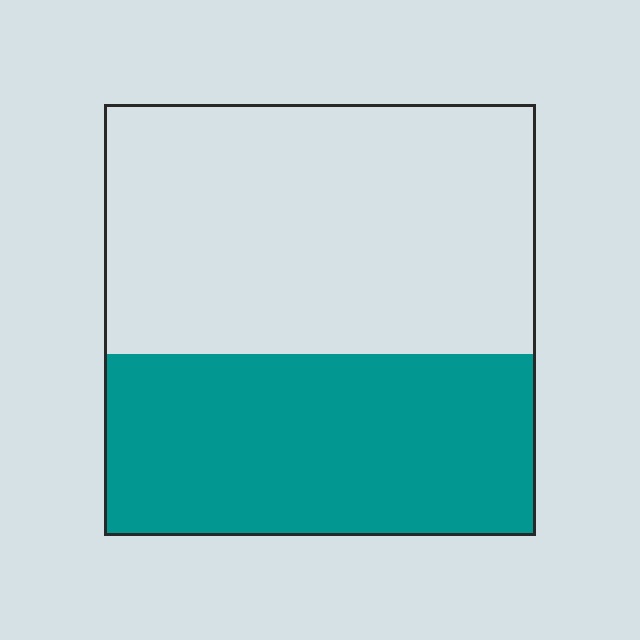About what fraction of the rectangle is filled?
About two fifths (2/5).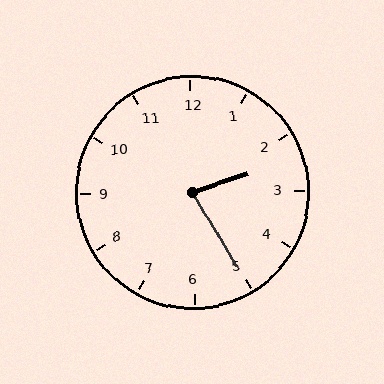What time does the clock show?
2:25.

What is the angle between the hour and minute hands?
Approximately 78 degrees.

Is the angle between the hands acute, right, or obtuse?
It is acute.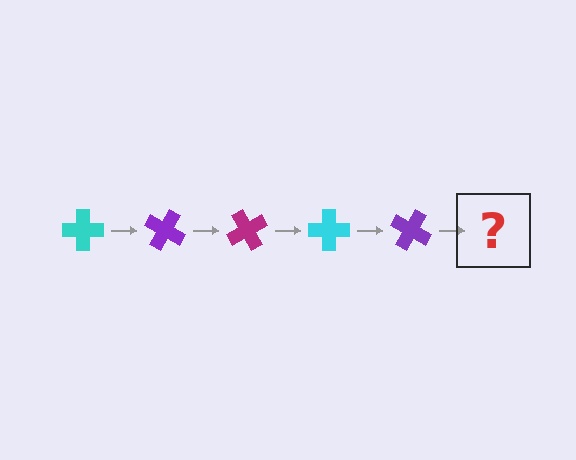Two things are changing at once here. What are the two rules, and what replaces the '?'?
The two rules are that it rotates 30 degrees each step and the color cycles through cyan, purple, and magenta. The '?' should be a magenta cross, rotated 150 degrees from the start.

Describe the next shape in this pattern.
It should be a magenta cross, rotated 150 degrees from the start.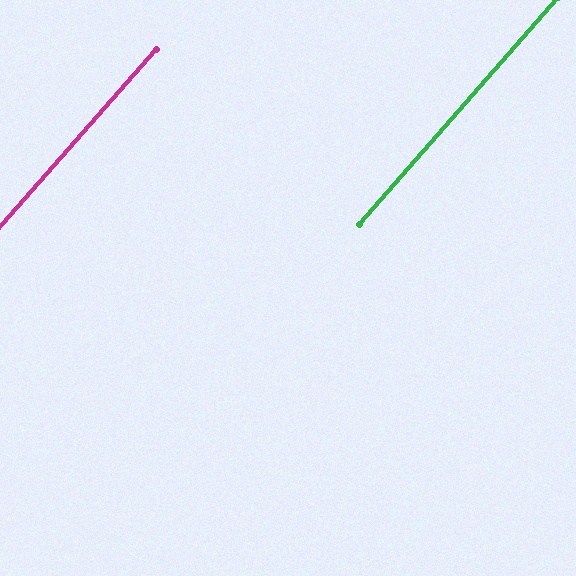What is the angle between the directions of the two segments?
Approximately 1 degree.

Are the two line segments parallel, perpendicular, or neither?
Parallel — their directions differ by only 0.6°.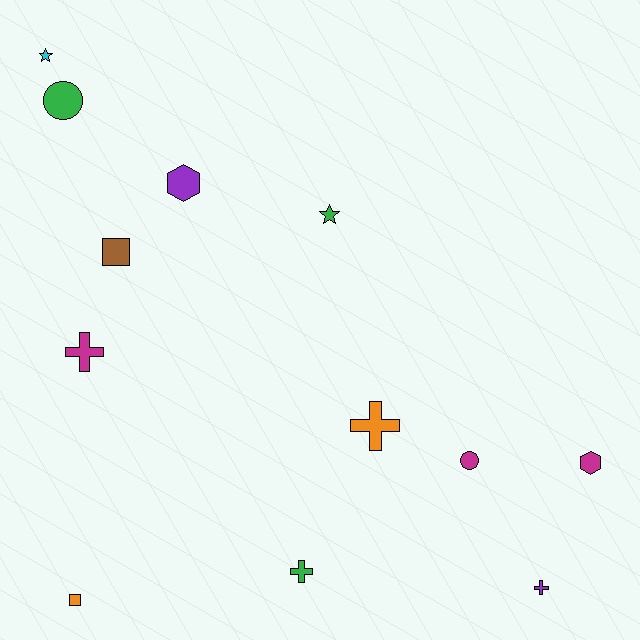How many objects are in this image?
There are 12 objects.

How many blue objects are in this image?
There are no blue objects.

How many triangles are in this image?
There are no triangles.